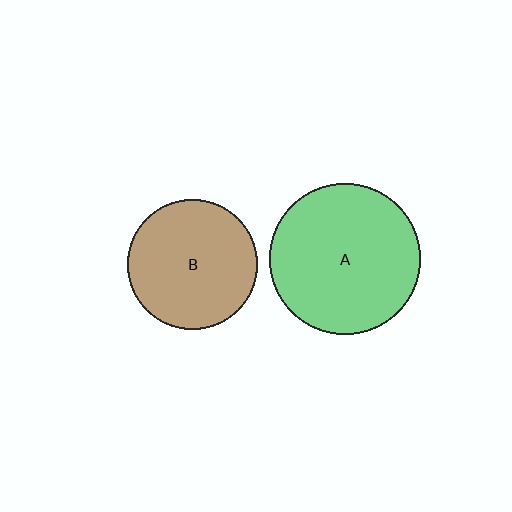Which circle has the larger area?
Circle A (green).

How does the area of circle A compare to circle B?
Approximately 1.3 times.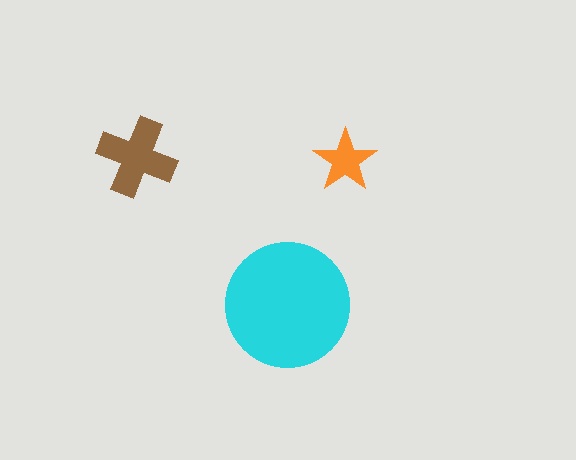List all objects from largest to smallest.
The cyan circle, the brown cross, the orange star.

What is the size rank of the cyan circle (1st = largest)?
1st.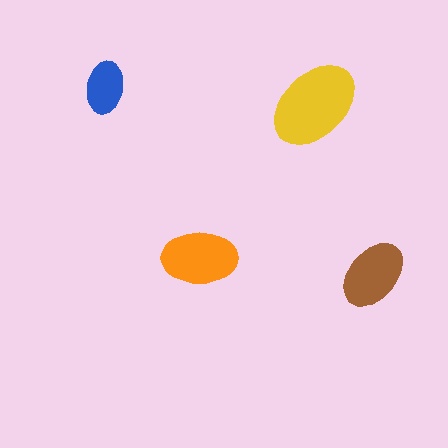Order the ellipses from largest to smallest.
the yellow one, the orange one, the brown one, the blue one.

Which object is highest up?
The blue ellipse is topmost.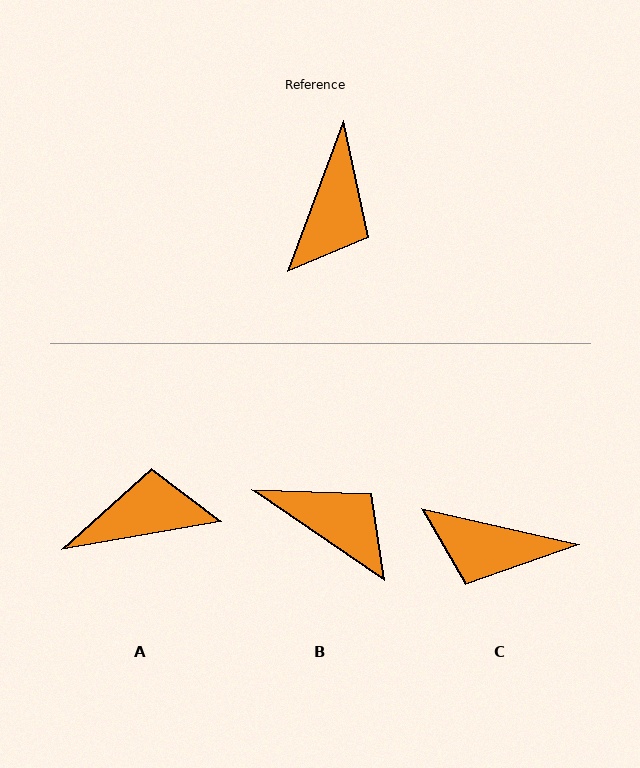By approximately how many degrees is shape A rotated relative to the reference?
Approximately 120 degrees counter-clockwise.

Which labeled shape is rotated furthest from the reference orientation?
A, about 120 degrees away.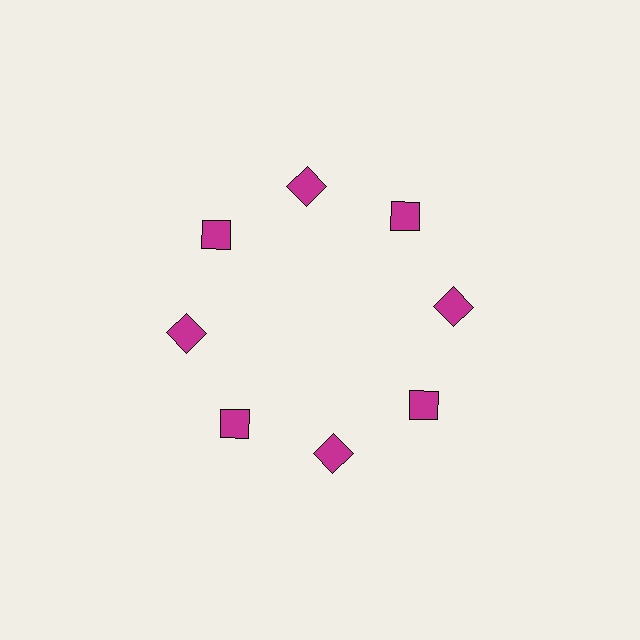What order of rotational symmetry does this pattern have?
This pattern has 8-fold rotational symmetry.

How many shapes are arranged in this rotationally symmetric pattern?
There are 8 shapes, arranged in 8 groups of 1.